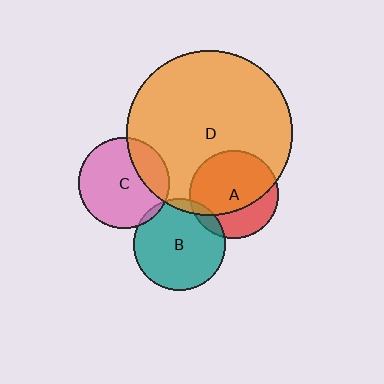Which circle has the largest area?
Circle D (orange).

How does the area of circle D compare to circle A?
Approximately 3.5 times.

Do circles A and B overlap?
Yes.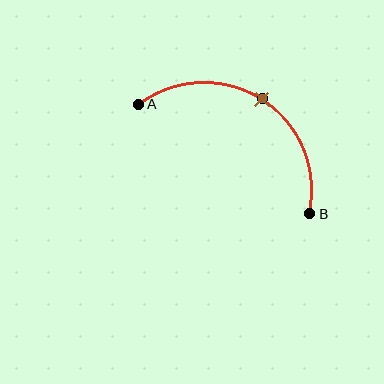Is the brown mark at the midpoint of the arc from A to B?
Yes. The brown mark lies on the arc at equal arc-length from both A and B — it is the arc midpoint.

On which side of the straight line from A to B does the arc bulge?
The arc bulges above the straight line connecting A and B.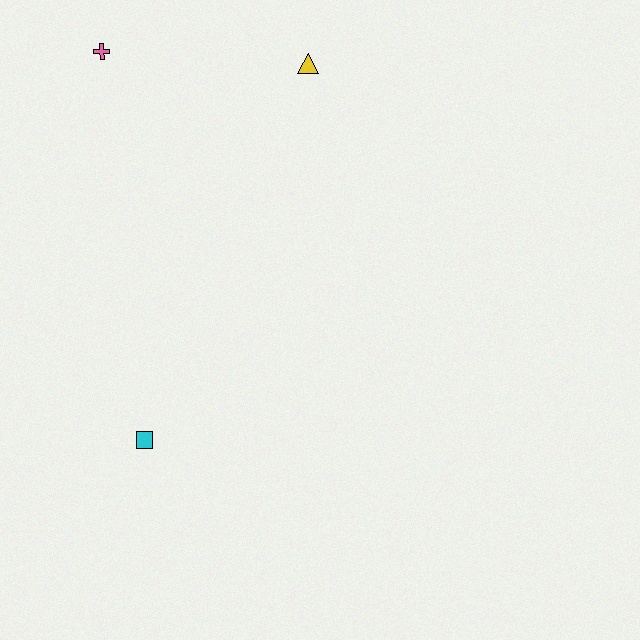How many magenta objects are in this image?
There are no magenta objects.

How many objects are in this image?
There are 3 objects.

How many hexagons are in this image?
There are no hexagons.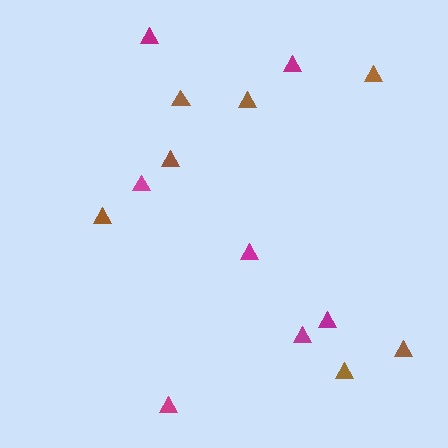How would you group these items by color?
There are 2 groups: one group of magenta triangles (7) and one group of brown triangles (7).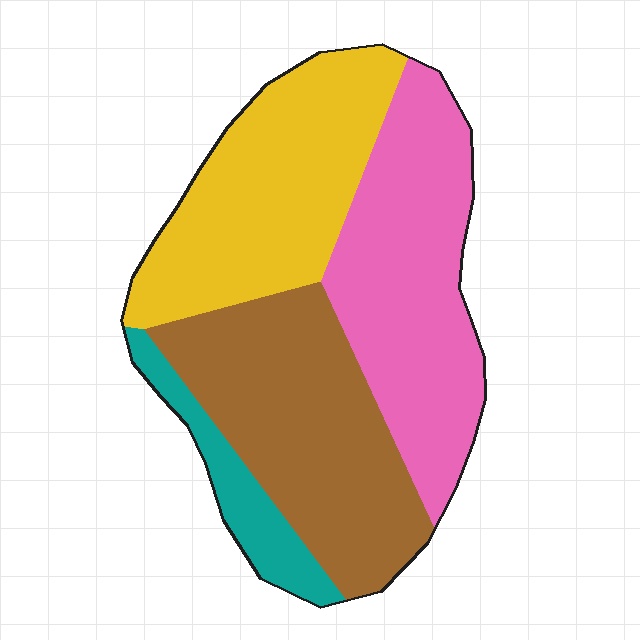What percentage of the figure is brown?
Brown takes up about one third (1/3) of the figure.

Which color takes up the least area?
Teal, at roughly 10%.